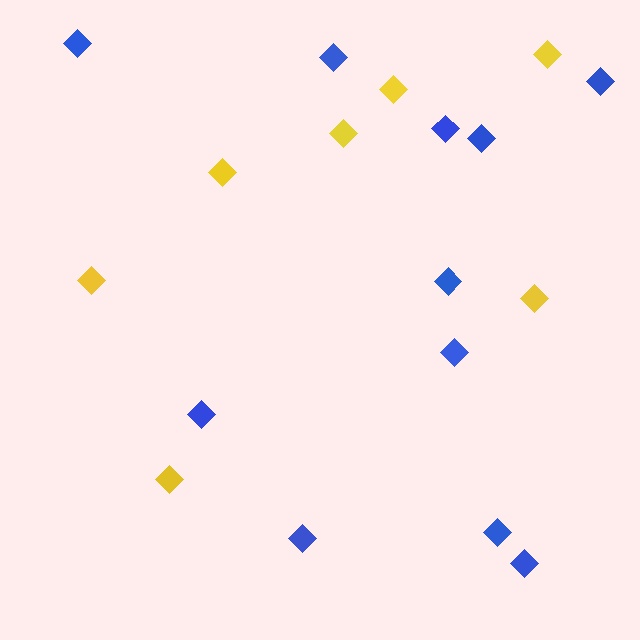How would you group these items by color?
There are 2 groups: one group of yellow diamonds (7) and one group of blue diamonds (11).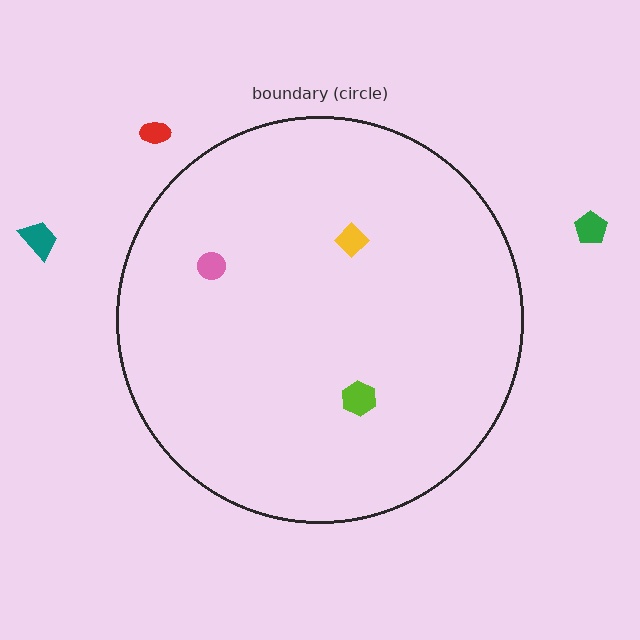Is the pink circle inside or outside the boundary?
Inside.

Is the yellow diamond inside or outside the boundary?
Inside.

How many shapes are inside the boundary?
3 inside, 3 outside.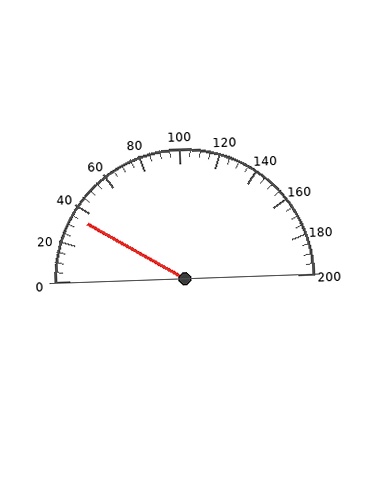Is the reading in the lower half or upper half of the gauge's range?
The reading is in the lower half of the range (0 to 200).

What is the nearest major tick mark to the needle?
The nearest major tick mark is 40.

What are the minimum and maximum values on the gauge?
The gauge ranges from 0 to 200.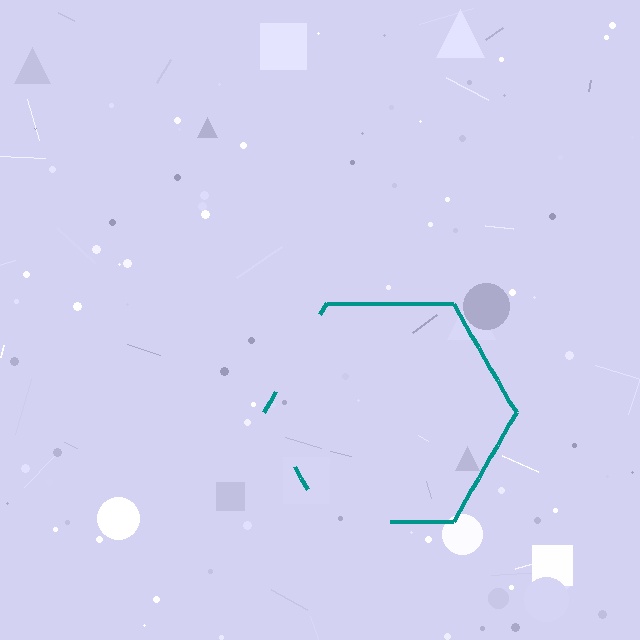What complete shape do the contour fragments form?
The contour fragments form a hexagon.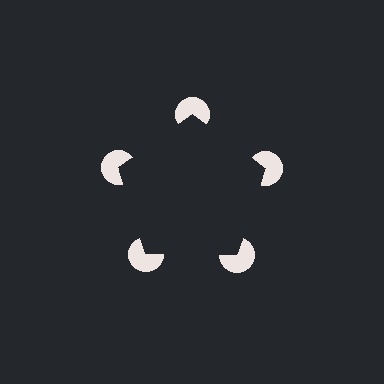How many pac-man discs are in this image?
There are 5 — one at each vertex of the illusory pentagon.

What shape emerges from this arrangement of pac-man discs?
An illusory pentagon — its edges are inferred from the aligned wedge cuts in the pac-man discs, not physically drawn.